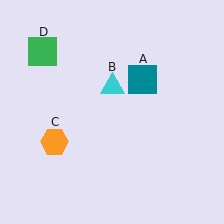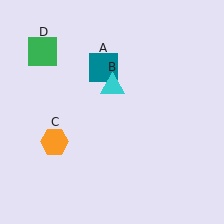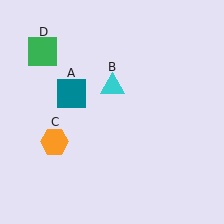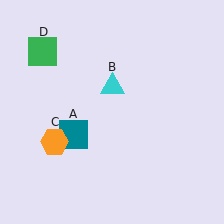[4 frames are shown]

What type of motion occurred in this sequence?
The teal square (object A) rotated counterclockwise around the center of the scene.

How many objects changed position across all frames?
1 object changed position: teal square (object A).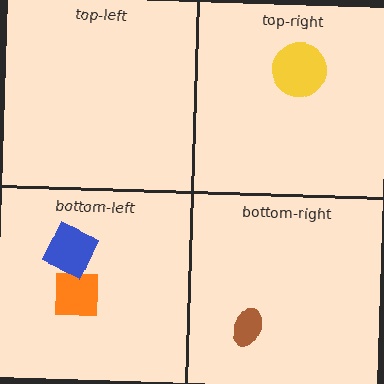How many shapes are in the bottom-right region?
1.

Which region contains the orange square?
The bottom-left region.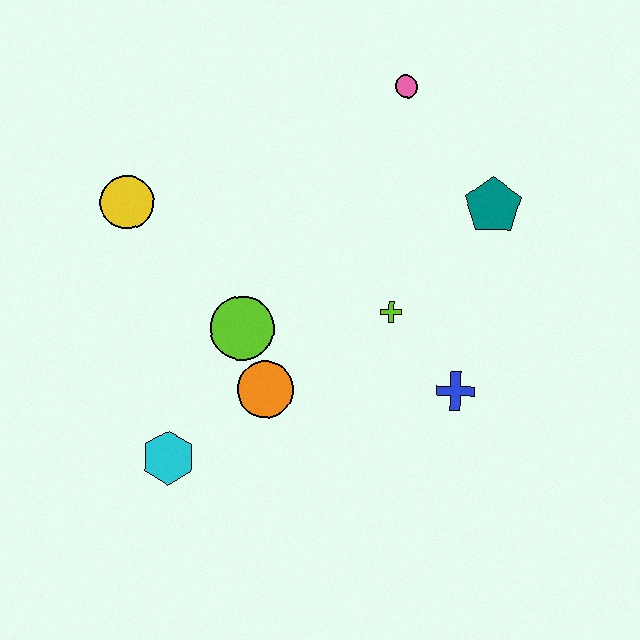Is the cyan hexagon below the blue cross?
Yes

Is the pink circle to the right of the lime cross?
Yes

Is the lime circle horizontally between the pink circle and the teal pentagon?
No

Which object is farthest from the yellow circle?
The blue cross is farthest from the yellow circle.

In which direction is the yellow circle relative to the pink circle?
The yellow circle is to the left of the pink circle.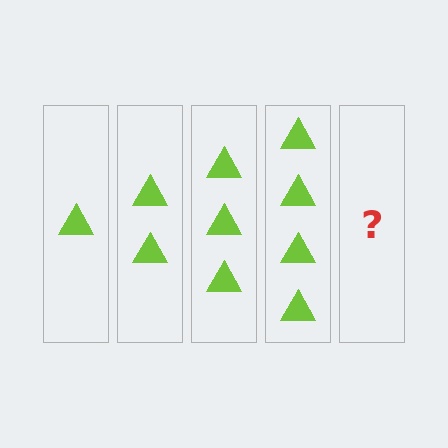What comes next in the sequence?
The next element should be 5 triangles.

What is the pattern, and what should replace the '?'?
The pattern is that each step adds one more triangle. The '?' should be 5 triangles.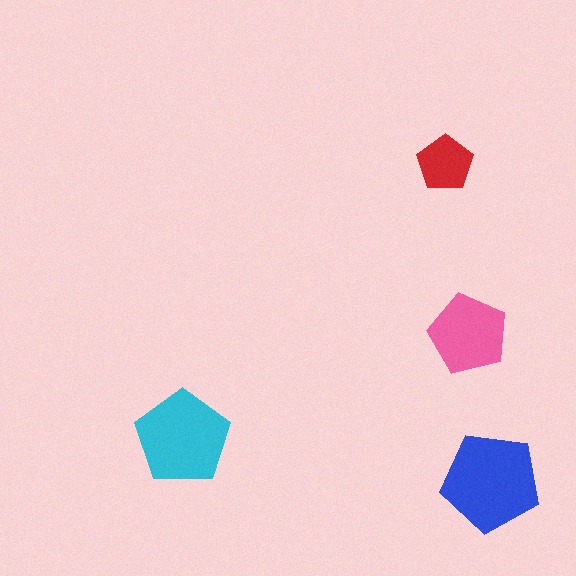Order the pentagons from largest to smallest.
the blue one, the cyan one, the pink one, the red one.